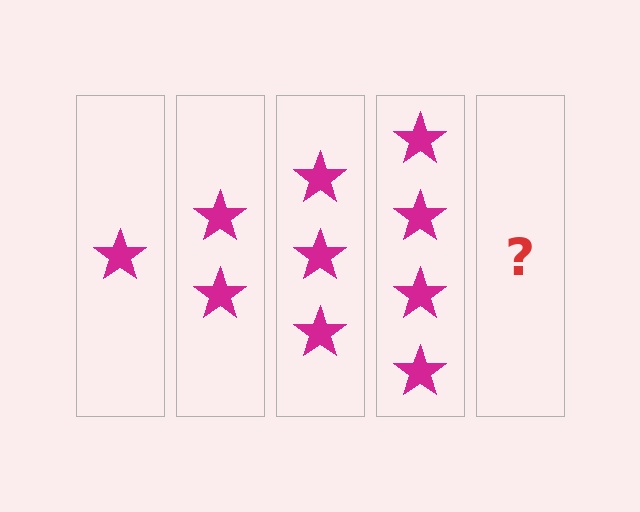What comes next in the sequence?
The next element should be 5 stars.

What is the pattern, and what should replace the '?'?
The pattern is that each step adds one more star. The '?' should be 5 stars.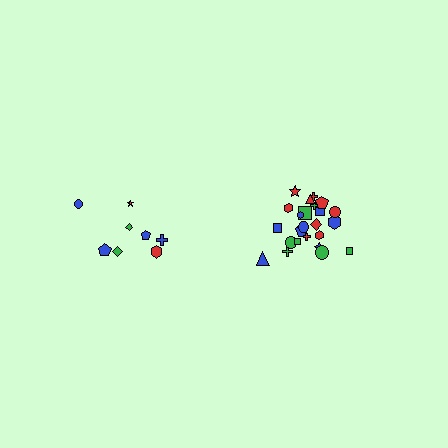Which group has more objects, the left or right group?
The right group.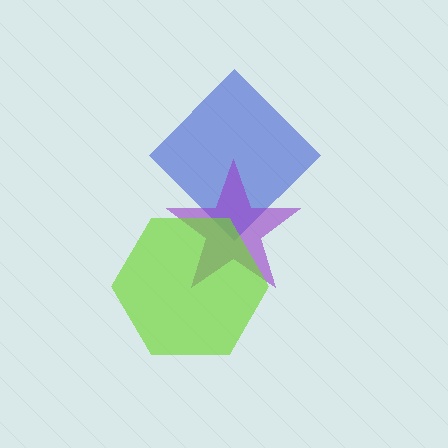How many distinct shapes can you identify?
There are 3 distinct shapes: a blue diamond, a purple star, a lime hexagon.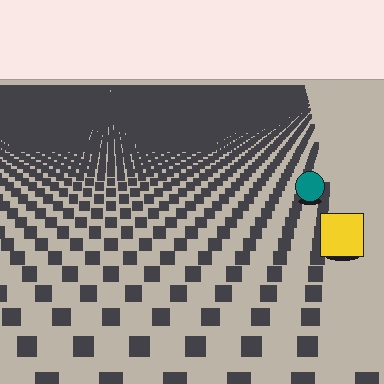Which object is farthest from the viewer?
The teal circle is farthest from the viewer. It appears smaller and the ground texture around it is denser.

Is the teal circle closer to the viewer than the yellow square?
No. The yellow square is closer — you can tell from the texture gradient: the ground texture is coarser near it.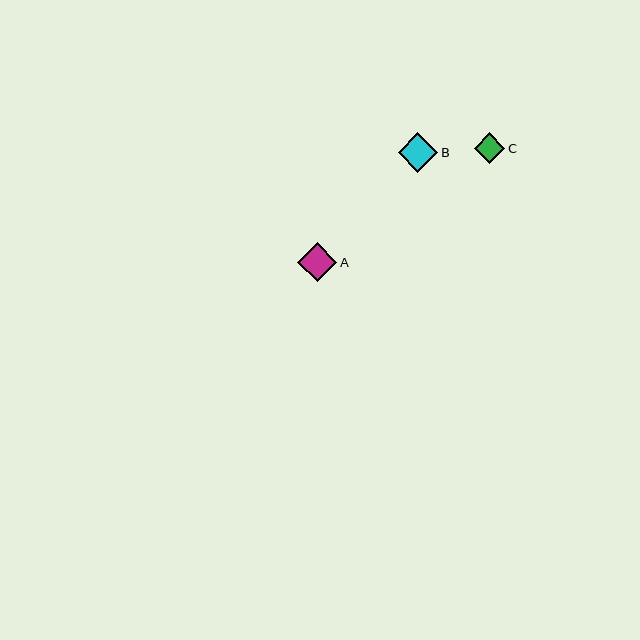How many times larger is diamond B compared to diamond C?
Diamond B is approximately 1.3 times the size of diamond C.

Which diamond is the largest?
Diamond B is the largest with a size of approximately 39 pixels.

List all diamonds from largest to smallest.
From largest to smallest: B, A, C.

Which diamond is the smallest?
Diamond C is the smallest with a size of approximately 30 pixels.